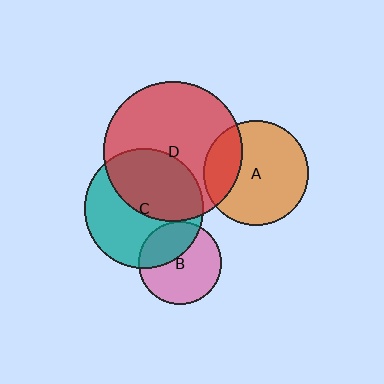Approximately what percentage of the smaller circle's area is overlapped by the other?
Approximately 45%.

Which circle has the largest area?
Circle D (red).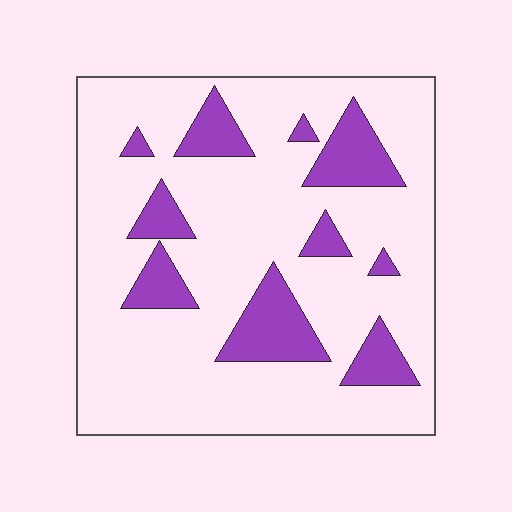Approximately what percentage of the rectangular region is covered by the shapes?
Approximately 20%.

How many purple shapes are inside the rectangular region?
10.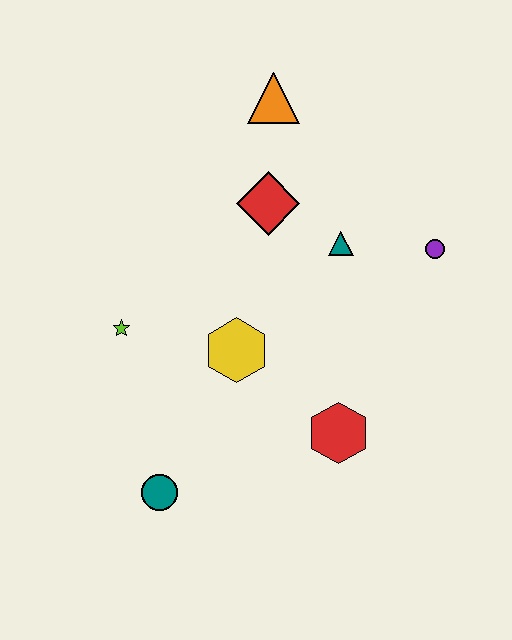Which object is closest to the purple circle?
The teal triangle is closest to the purple circle.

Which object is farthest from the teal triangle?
The teal circle is farthest from the teal triangle.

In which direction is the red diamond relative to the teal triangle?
The red diamond is to the left of the teal triangle.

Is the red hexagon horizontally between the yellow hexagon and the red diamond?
No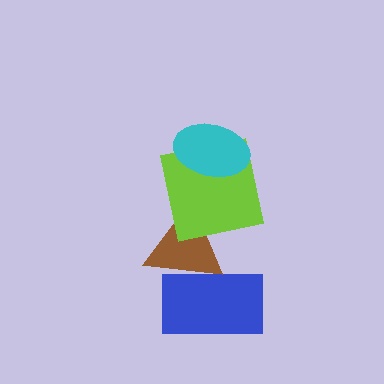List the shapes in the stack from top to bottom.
From top to bottom: the cyan ellipse, the lime square, the brown triangle, the blue rectangle.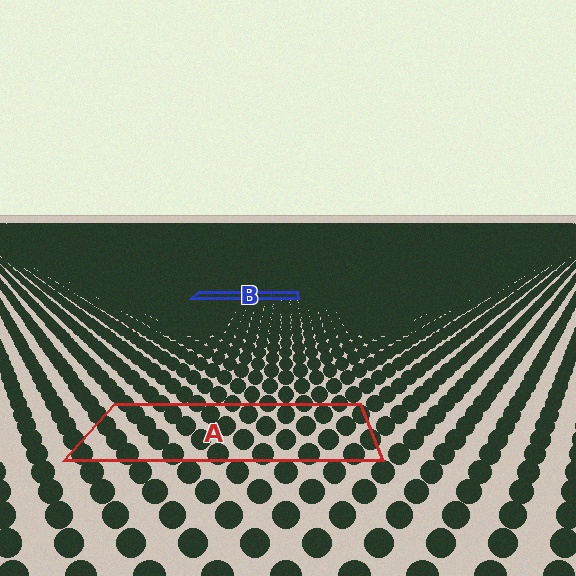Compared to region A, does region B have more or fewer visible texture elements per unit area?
Region B has more texture elements per unit area — they are packed more densely because it is farther away.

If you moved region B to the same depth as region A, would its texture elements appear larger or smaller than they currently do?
They would appear larger. At a closer depth, the same texture elements are projected at a bigger on-screen size.